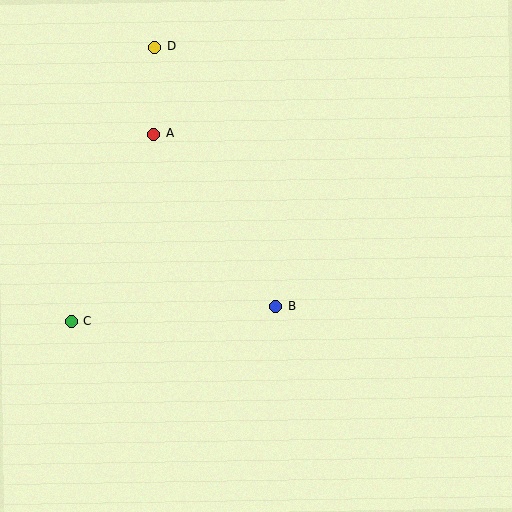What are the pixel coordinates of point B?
Point B is at (276, 307).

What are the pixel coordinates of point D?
Point D is at (154, 47).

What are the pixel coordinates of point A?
Point A is at (154, 134).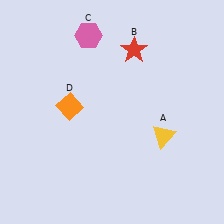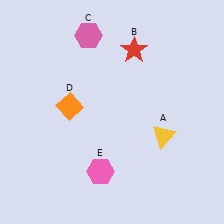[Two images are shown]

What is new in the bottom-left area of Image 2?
A pink hexagon (E) was added in the bottom-left area of Image 2.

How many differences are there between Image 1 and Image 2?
There is 1 difference between the two images.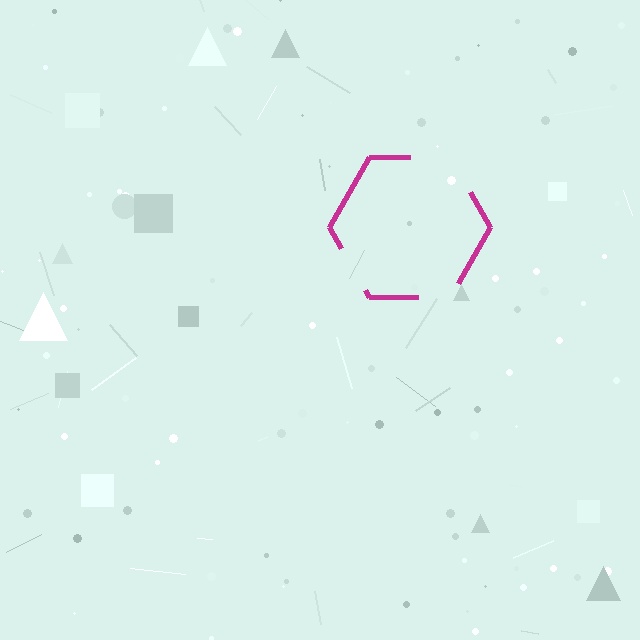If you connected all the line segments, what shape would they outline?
They would outline a hexagon.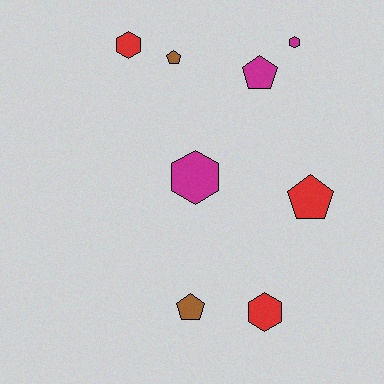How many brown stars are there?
There are no brown stars.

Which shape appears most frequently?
Pentagon, with 4 objects.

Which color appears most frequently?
Red, with 3 objects.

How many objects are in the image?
There are 8 objects.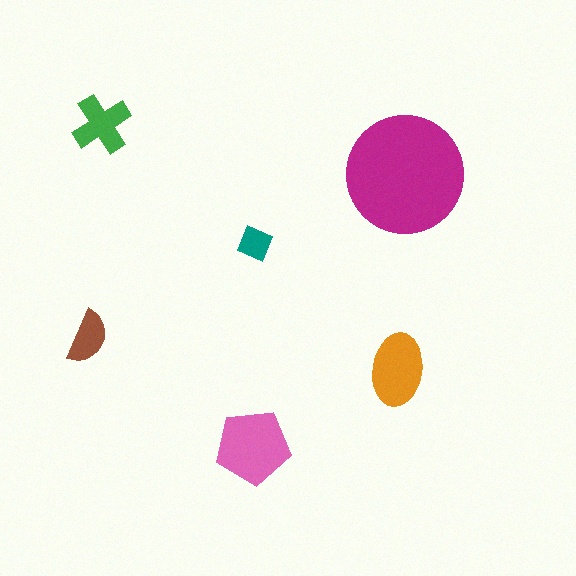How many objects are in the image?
There are 6 objects in the image.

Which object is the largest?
The magenta circle.